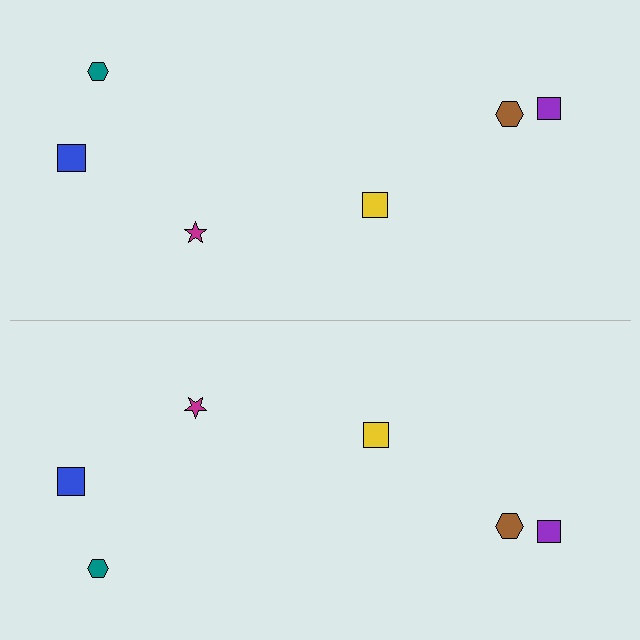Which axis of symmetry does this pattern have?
The pattern has a horizontal axis of symmetry running through the center of the image.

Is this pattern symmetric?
Yes, this pattern has bilateral (reflection) symmetry.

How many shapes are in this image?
There are 12 shapes in this image.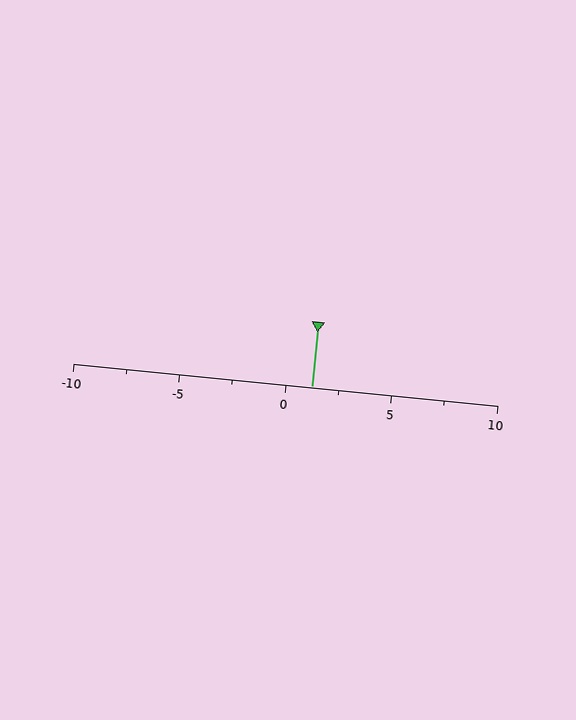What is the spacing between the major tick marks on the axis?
The major ticks are spaced 5 apart.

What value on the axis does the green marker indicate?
The marker indicates approximately 1.2.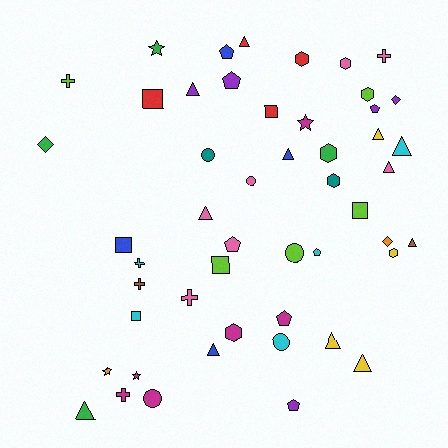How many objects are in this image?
There are 50 objects.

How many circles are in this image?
There are 5 circles.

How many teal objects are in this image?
There are 2 teal objects.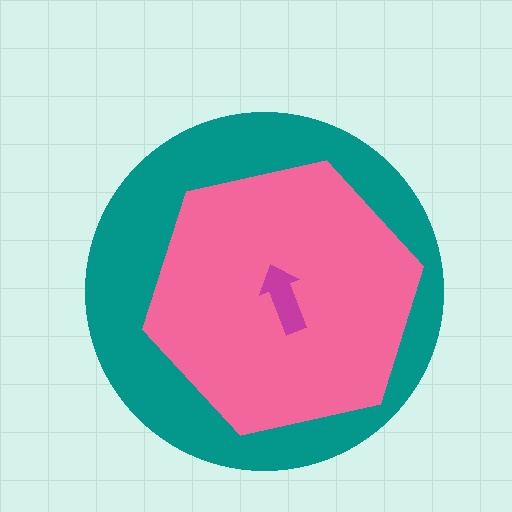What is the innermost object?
The magenta arrow.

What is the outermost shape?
The teal circle.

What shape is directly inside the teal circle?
The pink hexagon.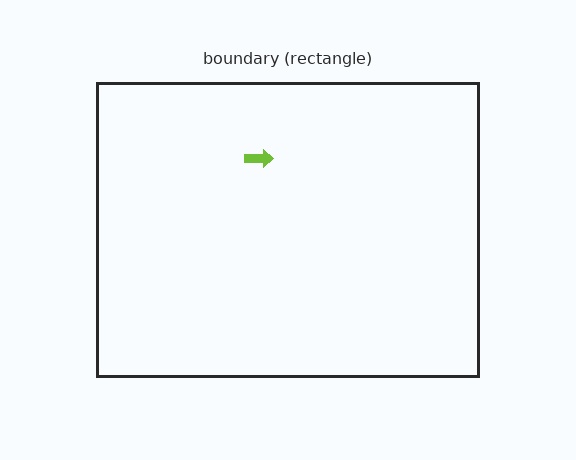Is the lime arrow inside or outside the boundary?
Inside.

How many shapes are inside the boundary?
1 inside, 0 outside.